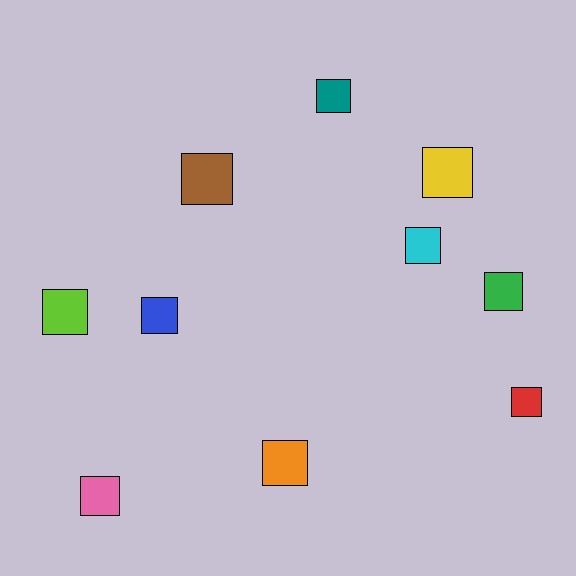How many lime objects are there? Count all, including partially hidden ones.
There is 1 lime object.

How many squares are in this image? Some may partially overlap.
There are 10 squares.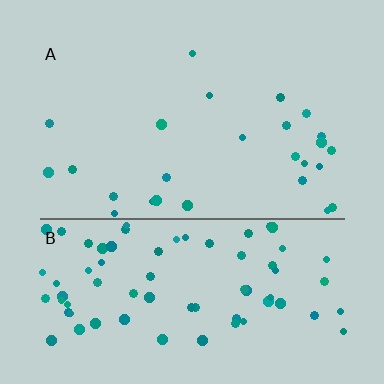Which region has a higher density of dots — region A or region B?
B (the bottom).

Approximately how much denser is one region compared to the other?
Approximately 3.1× — region B over region A.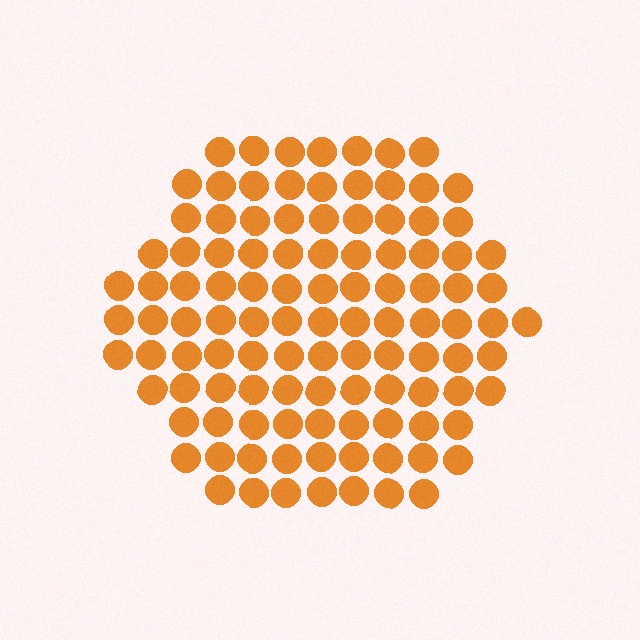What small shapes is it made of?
It is made of small circles.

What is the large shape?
The large shape is a hexagon.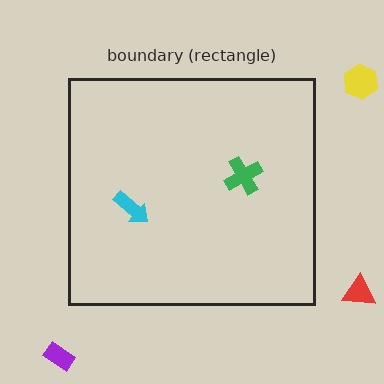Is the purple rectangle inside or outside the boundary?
Outside.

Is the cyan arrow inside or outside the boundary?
Inside.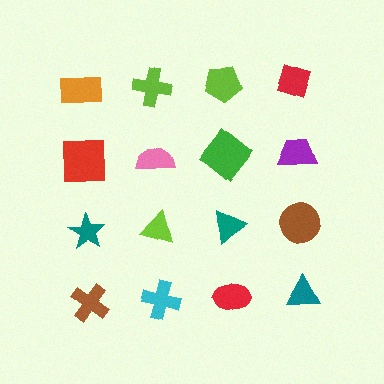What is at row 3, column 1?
A teal star.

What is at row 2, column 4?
A purple trapezoid.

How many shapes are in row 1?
4 shapes.